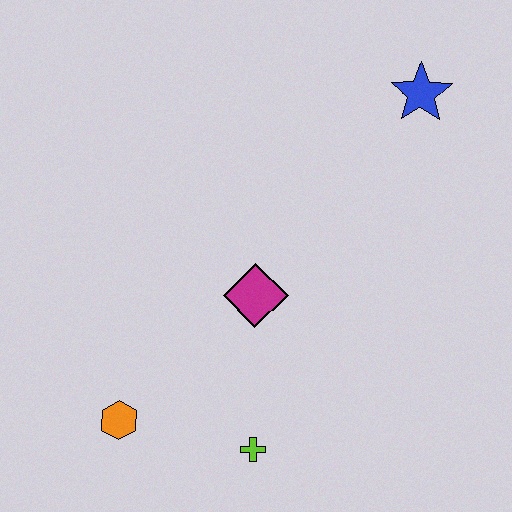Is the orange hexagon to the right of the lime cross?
No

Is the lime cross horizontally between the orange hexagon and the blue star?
Yes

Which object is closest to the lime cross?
The orange hexagon is closest to the lime cross.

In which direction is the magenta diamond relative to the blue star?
The magenta diamond is below the blue star.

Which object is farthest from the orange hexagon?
The blue star is farthest from the orange hexagon.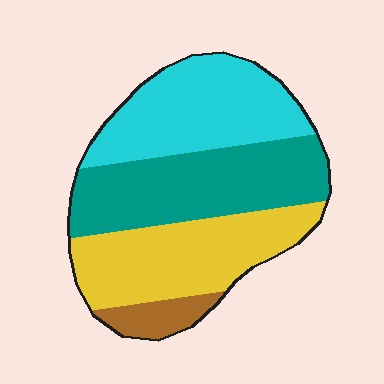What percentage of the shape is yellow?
Yellow takes up about one third (1/3) of the shape.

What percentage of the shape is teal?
Teal takes up between a quarter and a half of the shape.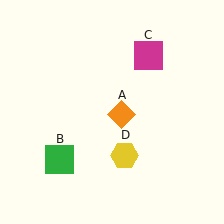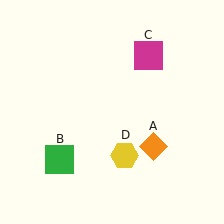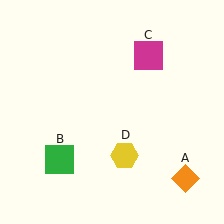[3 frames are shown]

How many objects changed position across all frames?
1 object changed position: orange diamond (object A).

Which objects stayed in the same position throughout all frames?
Green square (object B) and magenta square (object C) and yellow hexagon (object D) remained stationary.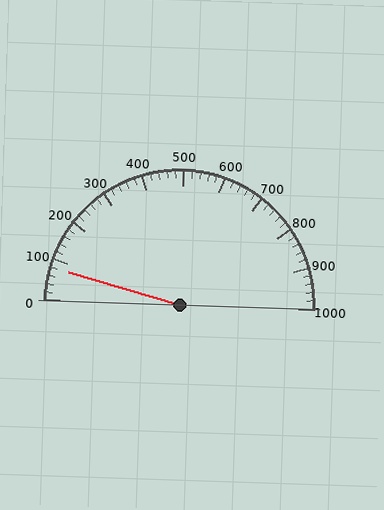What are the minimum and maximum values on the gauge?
The gauge ranges from 0 to 1000.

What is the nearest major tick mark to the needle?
The nearest major tick mark is 100.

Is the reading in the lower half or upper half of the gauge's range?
The reading is in the lower half of the range (0 to 1000).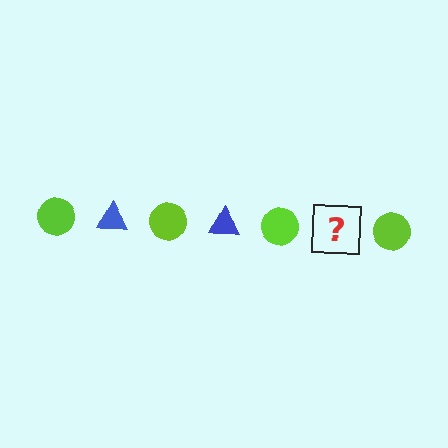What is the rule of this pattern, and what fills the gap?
The rule is that the pattern alternates between lime circle and blue triangle. The gap should be filled with a blue triangle.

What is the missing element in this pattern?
The missing element is a blue triangle.